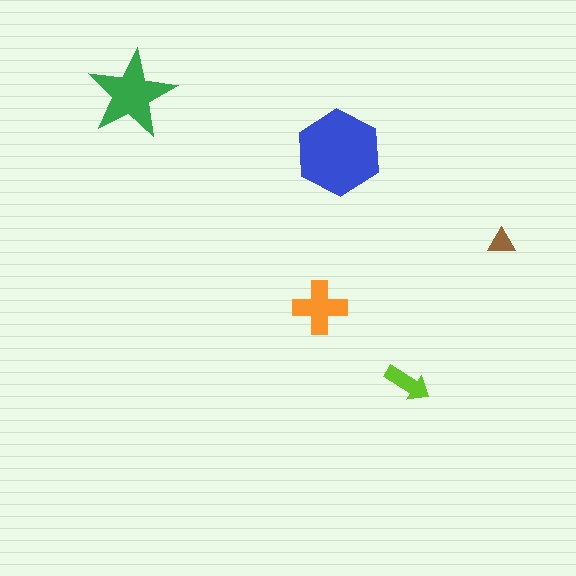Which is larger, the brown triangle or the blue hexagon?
The blue hexagon.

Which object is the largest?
The blue hexagon.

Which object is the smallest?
The brown triangle.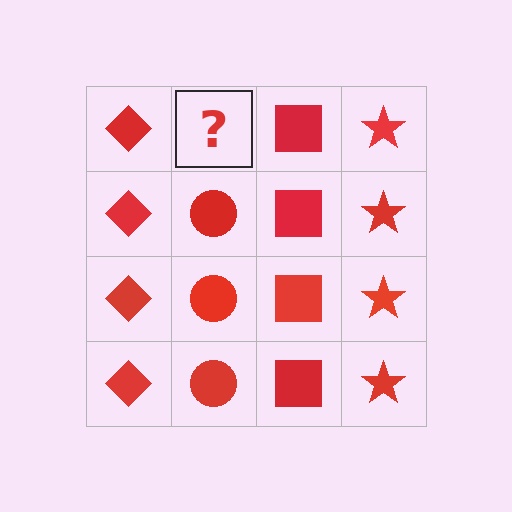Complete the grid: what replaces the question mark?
The question mark should be replaced with a red circle.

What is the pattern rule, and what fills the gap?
The rule is that each column has a consistent shape. The gap should be filled with a red circle.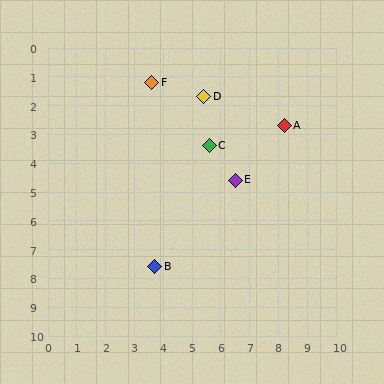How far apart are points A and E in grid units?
Points A and E are about 2.5 grid units apart.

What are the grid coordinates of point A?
Point A is at approximately (8.2, 2.7).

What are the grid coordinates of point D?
Point D is at approximately (5.4, 1.7).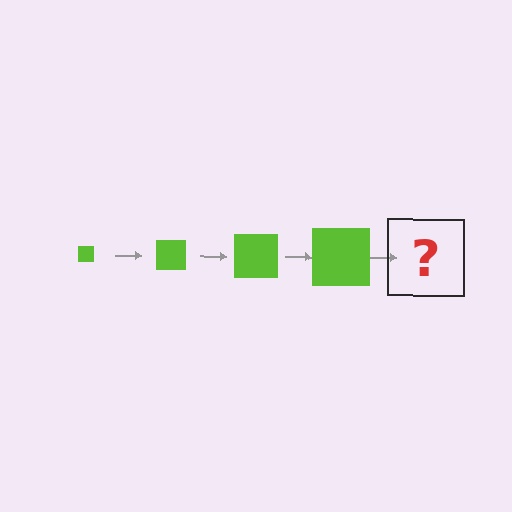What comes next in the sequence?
The next element should be a lime square, larger than the previous one.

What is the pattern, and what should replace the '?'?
The pattern is that the square gets progressively larger each step. The '?' should be a lime square, larger than the previous one.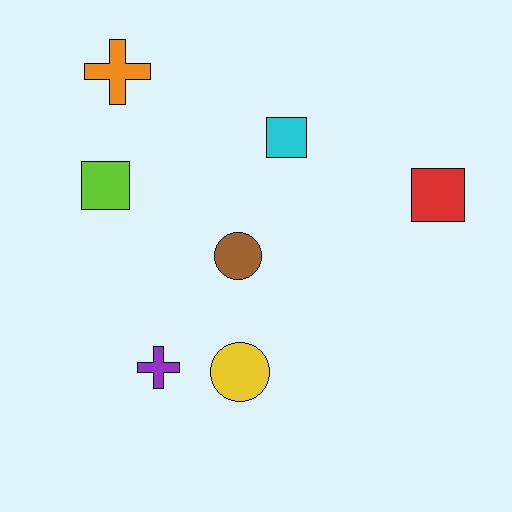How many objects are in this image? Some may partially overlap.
There are 7 objects.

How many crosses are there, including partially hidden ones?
There are 2 crosses.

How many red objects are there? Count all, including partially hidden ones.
There is 1 red object.